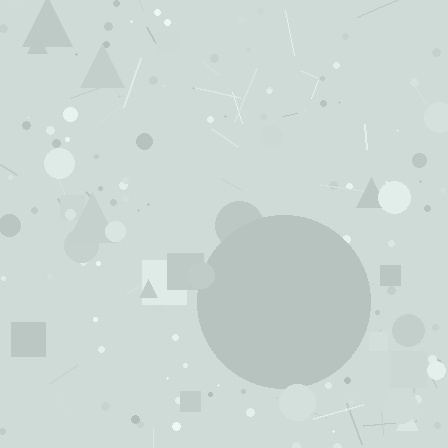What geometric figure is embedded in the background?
A circle is embedded in the background.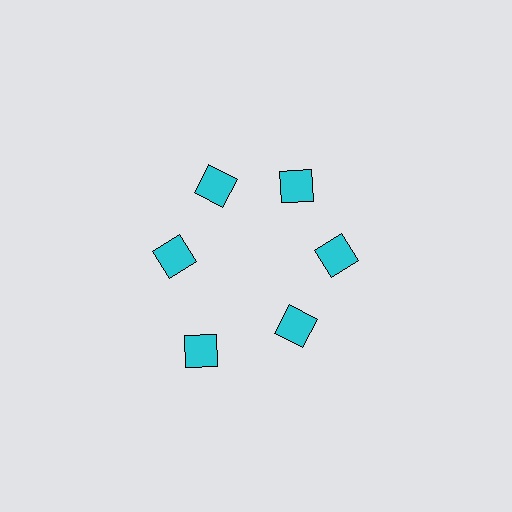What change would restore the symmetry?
The symmetry would be restored by moving it inward, back onto the ring so that all 6 diamonds sit at equal angles and equal distance from the center.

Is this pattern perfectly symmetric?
No. The 6 cyan diamonds are arranged in a ring, but one element near the 7 o'clock position is pushed outward from the center, breaking the 6-fold rotational symmetry.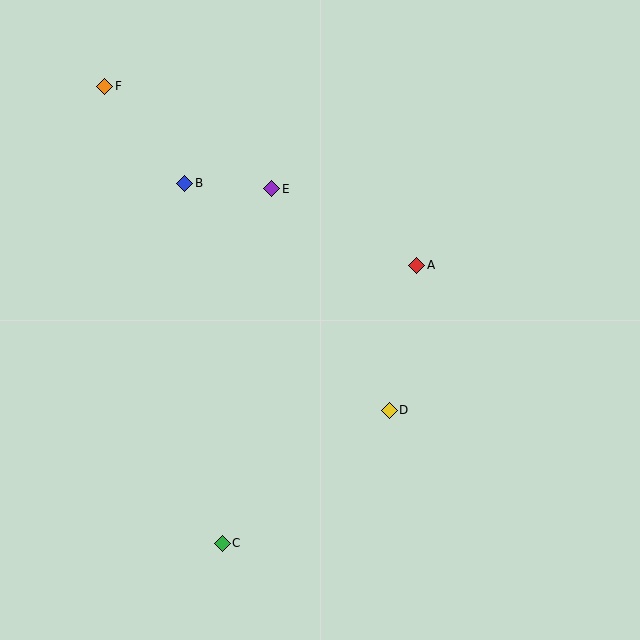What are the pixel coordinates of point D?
Point D is at (389, 410).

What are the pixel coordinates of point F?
Point F is at (105, 86).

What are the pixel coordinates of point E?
Point E is at (272, 189).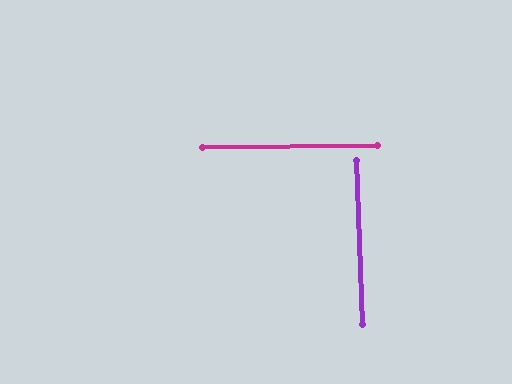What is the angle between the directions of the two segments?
Approximately 88 degrees.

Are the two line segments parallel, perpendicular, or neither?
Perpendicular — they meet at approximately 88°.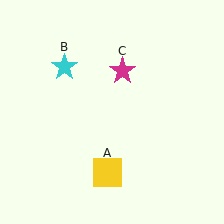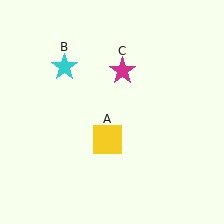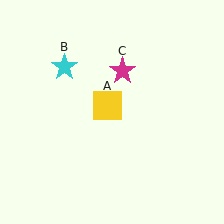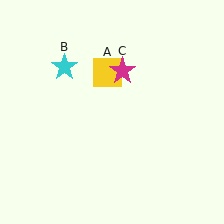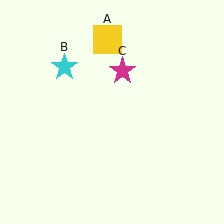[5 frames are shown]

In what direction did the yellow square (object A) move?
The yellow square (object A) moved up.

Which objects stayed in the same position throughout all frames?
Cyan star (object B) and magenta star (object C) remained stationary.